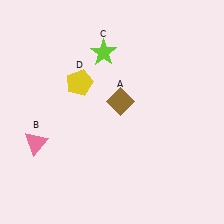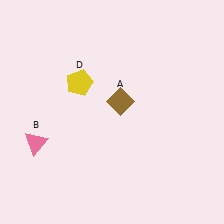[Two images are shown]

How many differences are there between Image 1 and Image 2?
There is 1 difference between the two images.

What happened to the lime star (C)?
The lime star (C) was removed in Image 2. It was in the top-left area of Image 1.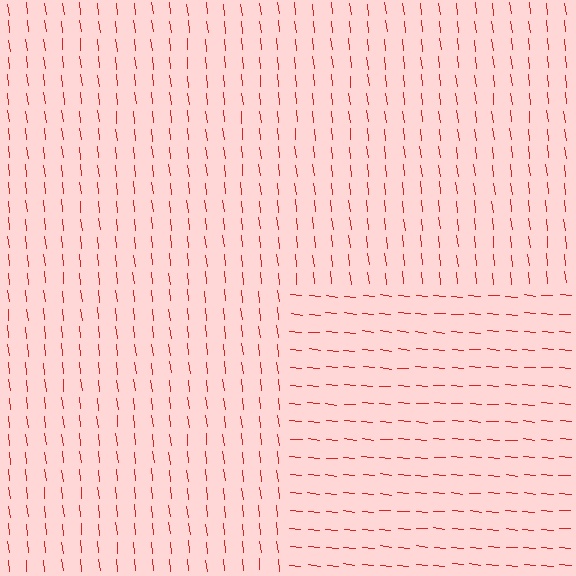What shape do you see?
I see a rectangle.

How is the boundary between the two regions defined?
The boundary is defined purely by a change in line orientation (approximately 78 degrees difference). All lines are the same color and thickness.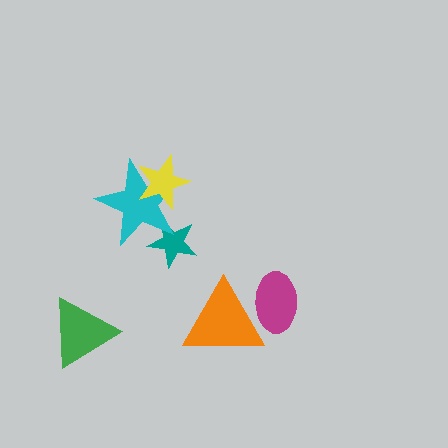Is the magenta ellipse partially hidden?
Yes, it is partially covered by another shape.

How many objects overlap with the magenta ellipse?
1 object overlaps with the magenta ellipse.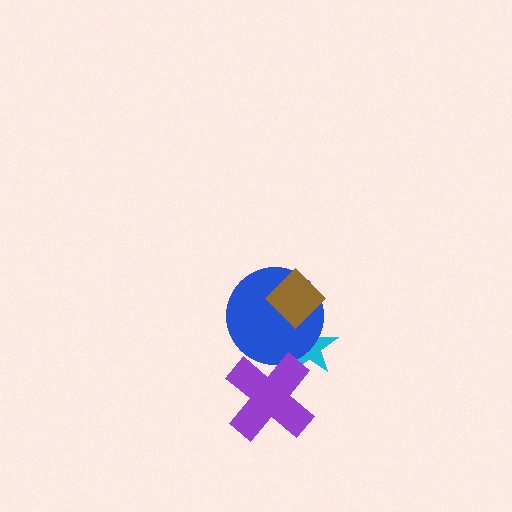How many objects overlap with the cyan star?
3 objects overlap with the cyan star.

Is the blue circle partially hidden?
Yes, it is partially covered by another shape.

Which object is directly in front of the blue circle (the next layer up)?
The brown diamond is directly in front of the blue circle.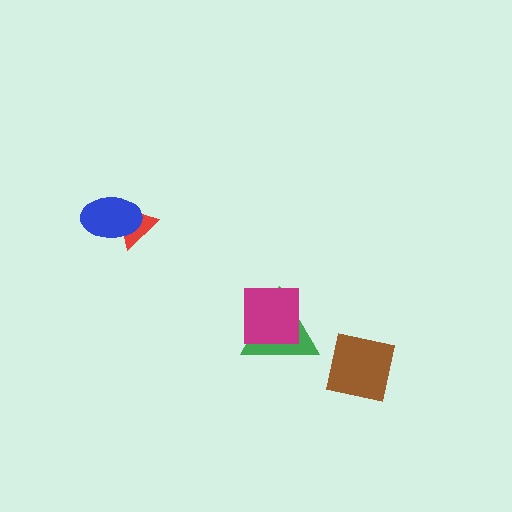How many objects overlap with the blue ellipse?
1 object overlaps with the blue ellipse.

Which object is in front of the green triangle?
The magenta square is in front of the green triangle.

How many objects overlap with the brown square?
0 objects overlap with the brown square.